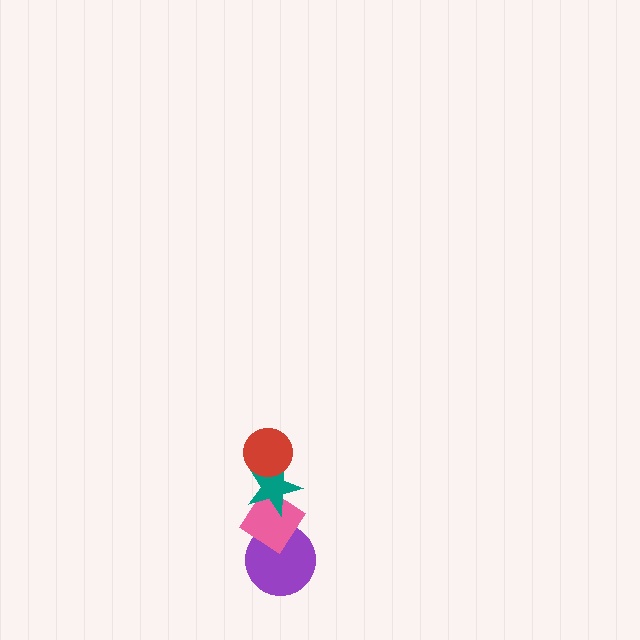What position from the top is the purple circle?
The purple circle is 4th from the top.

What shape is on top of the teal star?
The red circle is on top of the teal star.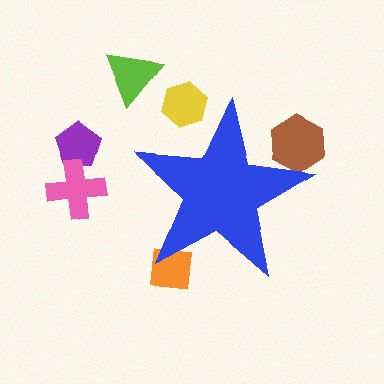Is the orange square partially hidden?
Yes, the orange square is partially hidden behind the blue star.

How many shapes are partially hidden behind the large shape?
3 shapes are partially hidden.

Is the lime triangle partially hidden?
No, the lime triangle is fully visible.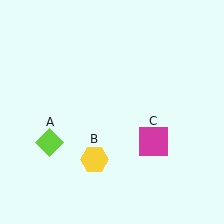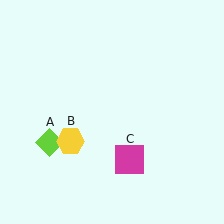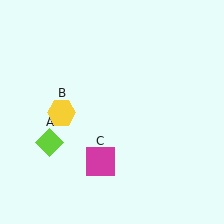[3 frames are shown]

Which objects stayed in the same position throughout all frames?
Lime diamond (object A) remained stationary.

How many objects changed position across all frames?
2 objects changed position: yellow hexagon (object B), magenta square (object C).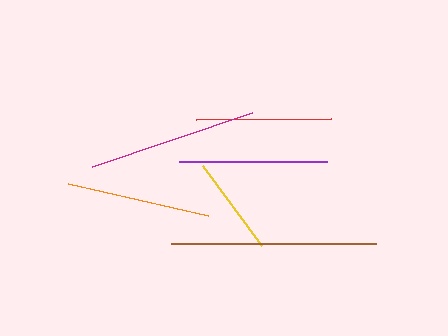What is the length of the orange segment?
The orange segment is approximately 144 pixels long.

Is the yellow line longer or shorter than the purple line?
The purple line is longer than the yellow line.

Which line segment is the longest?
The brown line is the longest at approximately 205 pixels.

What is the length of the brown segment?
The brown segment is approximately 205 pixels long.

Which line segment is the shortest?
The yellow line is the shortest at approximately 99 pixels.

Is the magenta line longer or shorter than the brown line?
The brown line is longer than the magenta line.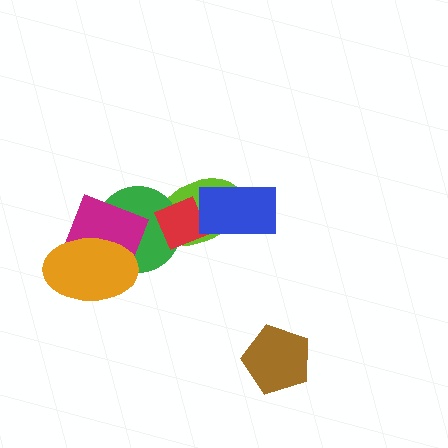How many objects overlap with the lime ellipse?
3 objects overlap with the lime ellipse.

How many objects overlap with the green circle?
4 objects overlap with the green circle.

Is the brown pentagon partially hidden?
No, no other shape covers it.